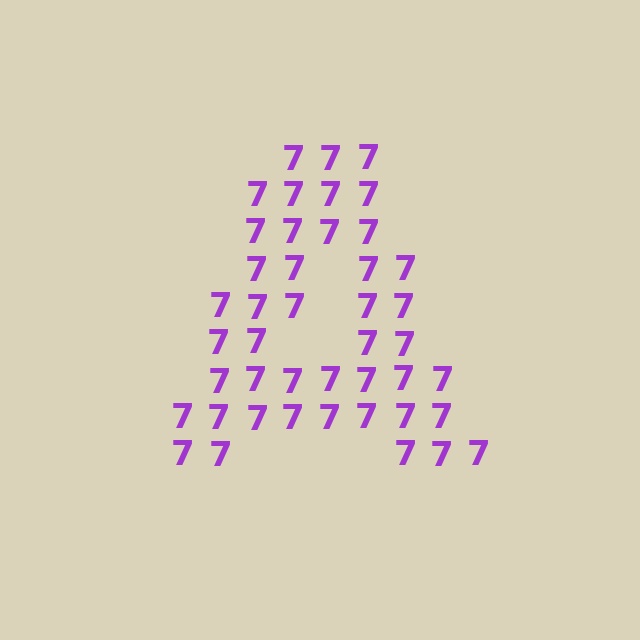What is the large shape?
The large shape is the letter A.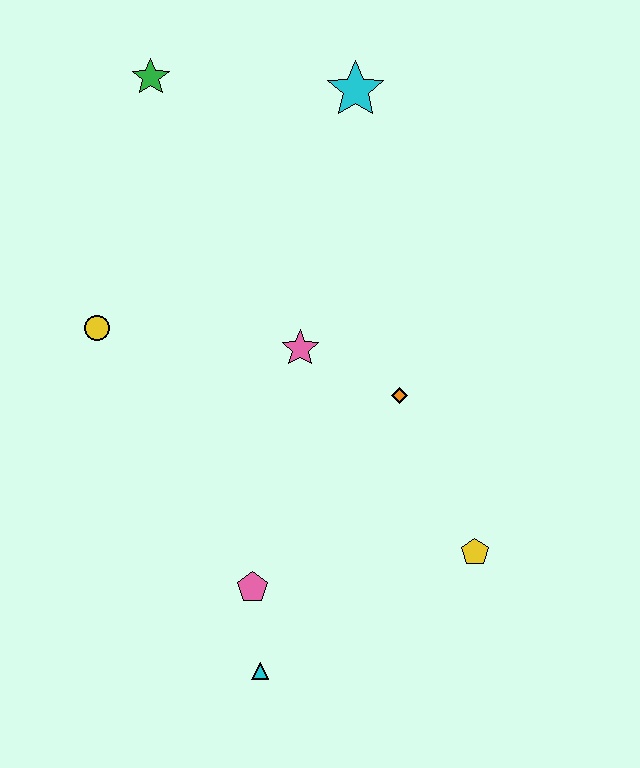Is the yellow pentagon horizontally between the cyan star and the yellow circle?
No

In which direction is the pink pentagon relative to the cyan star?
The pink pentagon is below the cyan star.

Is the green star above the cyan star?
Yes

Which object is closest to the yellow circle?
The pink star is closest to the yellow circle.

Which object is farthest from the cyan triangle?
The green star is farthest from the cyan triangle.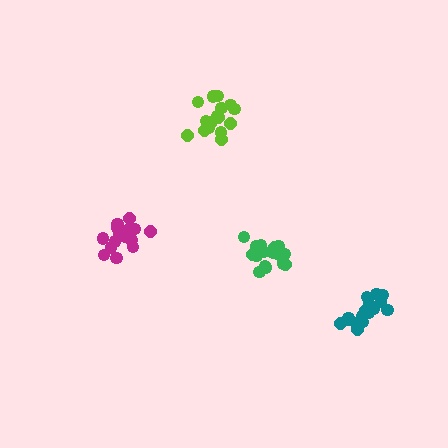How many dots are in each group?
Group 1: 18 dots, Group 2: 18 dots, Group 3: 17 dots, Group 4: 17 dots (70 total).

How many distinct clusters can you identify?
There are 4 distinct clusters.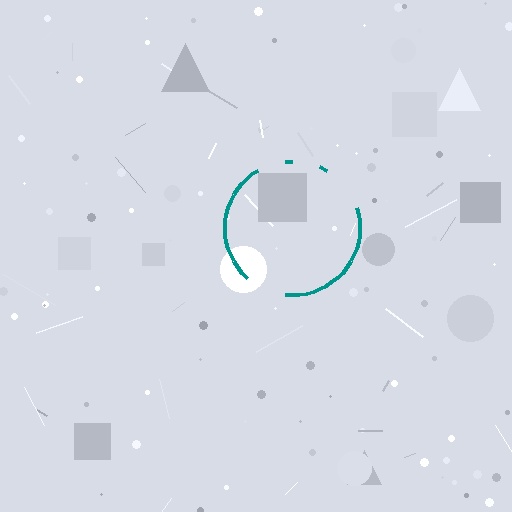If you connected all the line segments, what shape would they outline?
They would outline a circle.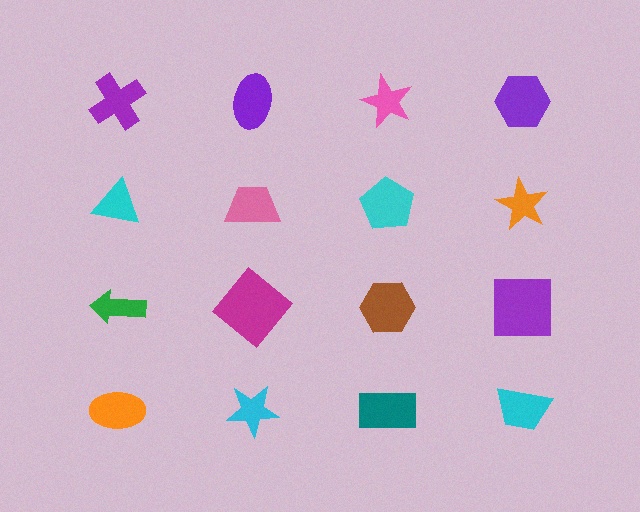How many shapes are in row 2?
4 shapes.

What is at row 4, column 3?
A teal rectangle.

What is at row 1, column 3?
A pink star.